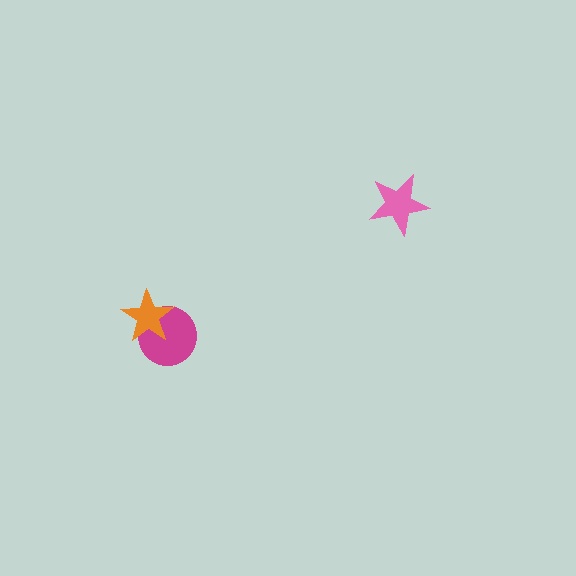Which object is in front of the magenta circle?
The orange star is in front of the magenta circle.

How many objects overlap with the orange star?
1 object overlaps with the orange star.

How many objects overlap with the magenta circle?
1 object overlaps with the magenta circle.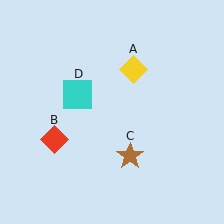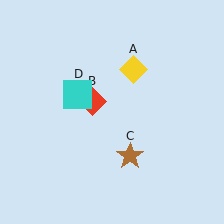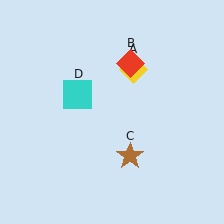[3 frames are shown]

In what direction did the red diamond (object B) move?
The red diamond (object B) moved up and to the right.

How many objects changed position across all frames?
1 object changed position: red diamond (object B).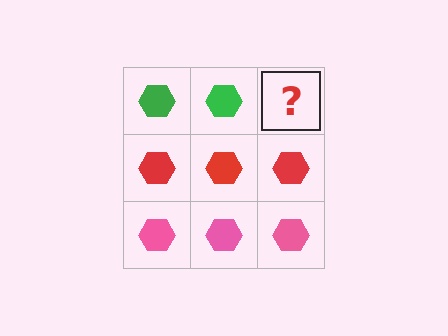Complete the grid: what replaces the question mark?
The question mark should be replaced with a green hexagon.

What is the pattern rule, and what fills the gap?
The rule is that each row has a consistent color. The gap should be filled with a green hexagon.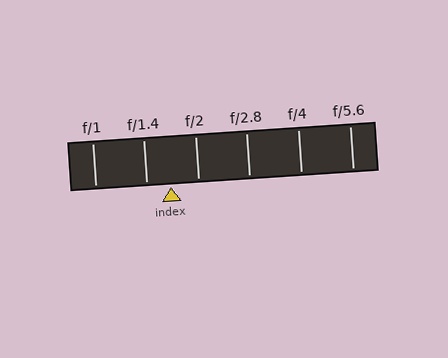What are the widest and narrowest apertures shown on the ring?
The widest aperture shown is f/1 and the narrowest is f/5.6.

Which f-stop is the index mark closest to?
The index mark is closest to f/1.4.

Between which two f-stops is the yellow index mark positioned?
The index mark is between f/1.4 and f/2.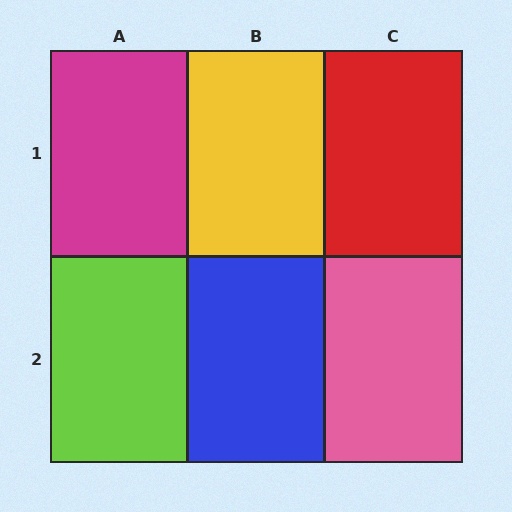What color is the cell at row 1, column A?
Magenta.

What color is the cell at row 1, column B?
Yellow.